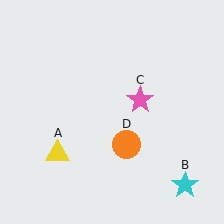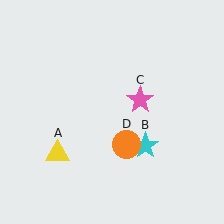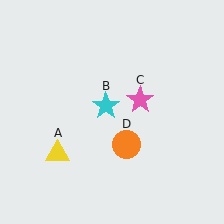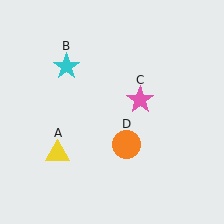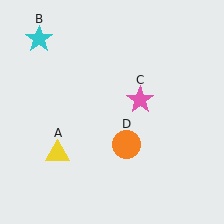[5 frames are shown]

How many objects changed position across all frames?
1 object changed position: cyan star (object B).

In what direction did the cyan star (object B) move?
The cyan star (object B) moved up and to the left.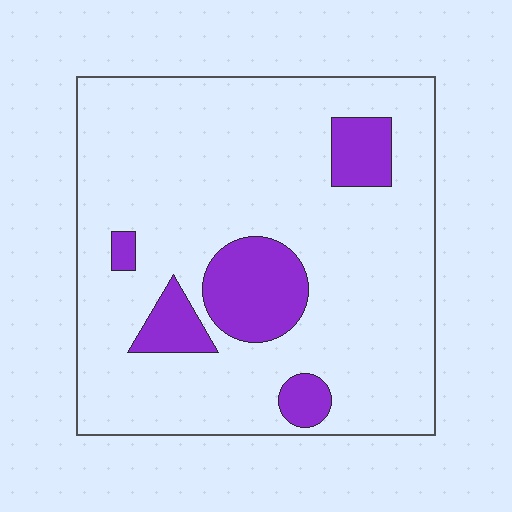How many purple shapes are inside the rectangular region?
5.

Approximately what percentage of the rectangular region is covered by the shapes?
Approximately 15%.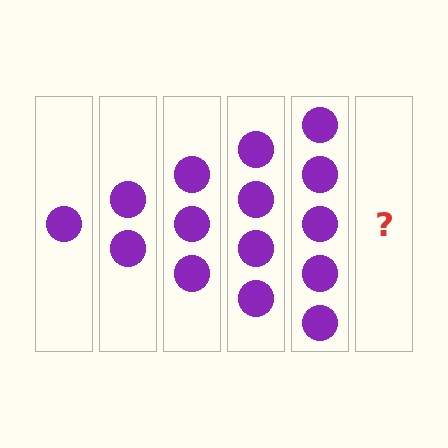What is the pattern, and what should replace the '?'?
The pattern is that each step adds one more circle. The '?' should be 6 circles.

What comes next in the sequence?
The next element should be 6 circles.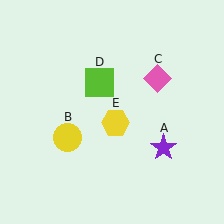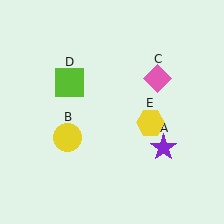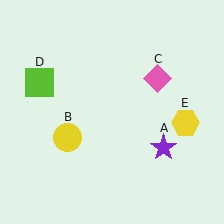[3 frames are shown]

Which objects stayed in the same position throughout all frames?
Purple star (object A) and yellow circle (object B) and pink diamond (object C) remained stationary.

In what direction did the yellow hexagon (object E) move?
The yellow hexagon (object E) moved right.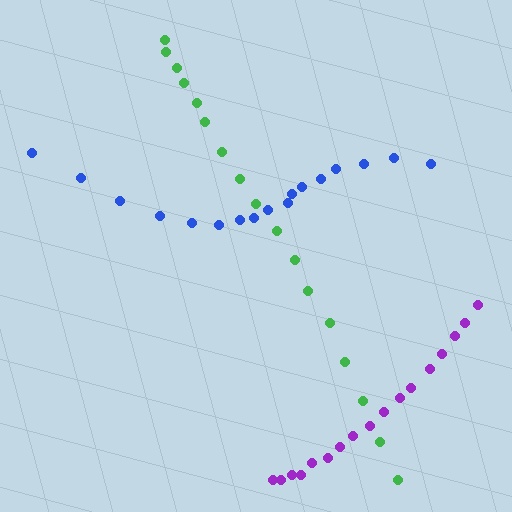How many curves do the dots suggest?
There are 3 distinct paths.